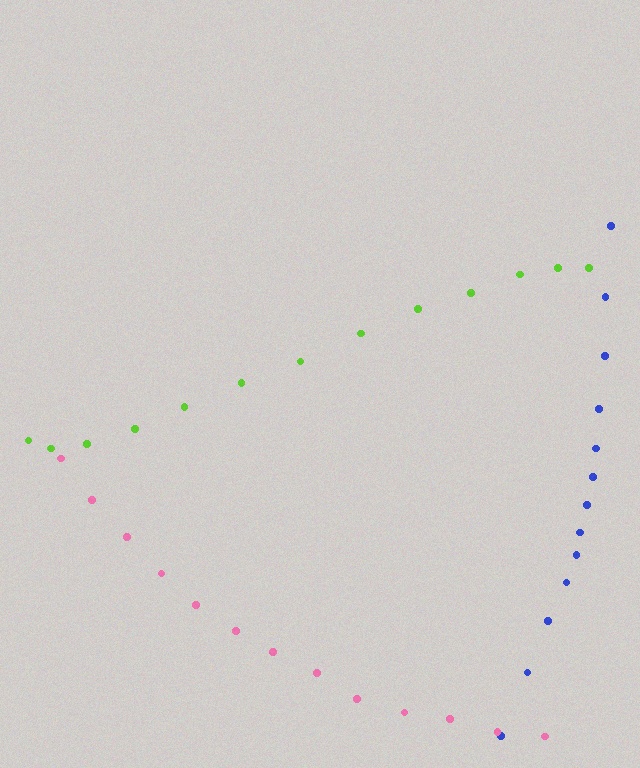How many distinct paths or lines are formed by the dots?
There are 3 distinct paths.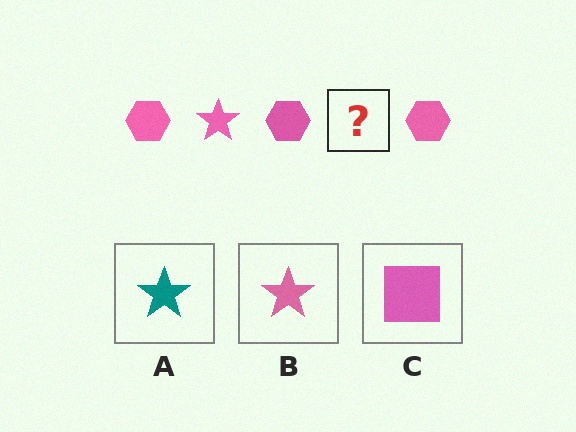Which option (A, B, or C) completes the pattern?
B.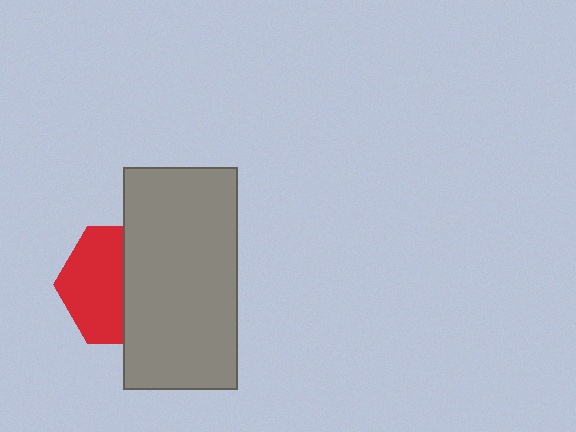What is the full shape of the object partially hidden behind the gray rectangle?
The partially hidden object is a red hexagon.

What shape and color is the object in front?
The object in front is a gray rectangle.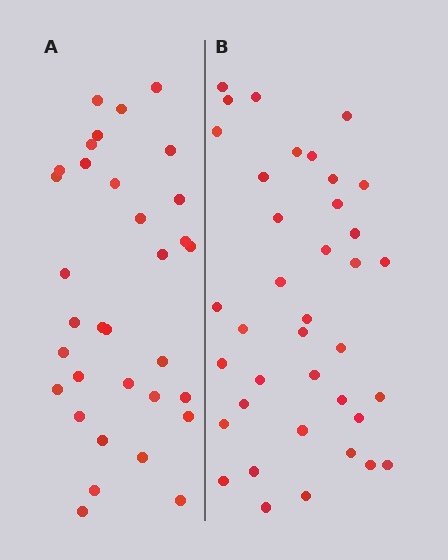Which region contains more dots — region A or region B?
Region B (the right region) has more dots.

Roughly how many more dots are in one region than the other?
Region B has about 5 more dots than region A.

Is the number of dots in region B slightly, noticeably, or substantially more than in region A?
Region B has only slightly more — the two regions are fairly close. The ratio is roughly 1.2 to 1.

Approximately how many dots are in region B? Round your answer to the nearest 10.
About 40 dots. (The exact count is 38, which rounds to 40.)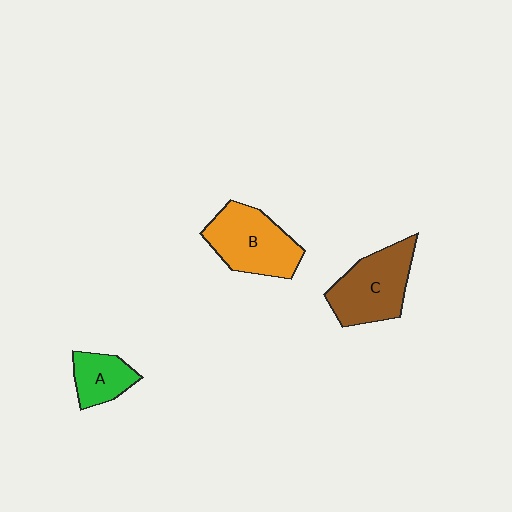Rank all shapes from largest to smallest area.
From largest to smallest: B (orange), C (brown), A (green).